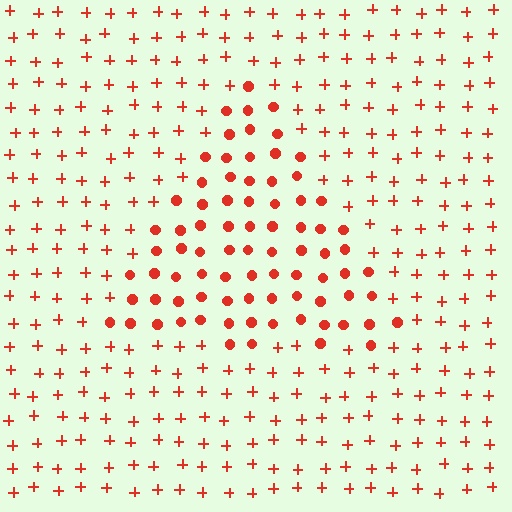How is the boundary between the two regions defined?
The boundary is defined by a change in element shape: circles inside vs. plus signs outside. All elements share the same color and spacing.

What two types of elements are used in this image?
The image uses circles inside the triangle region and plus signs outside it.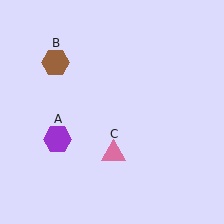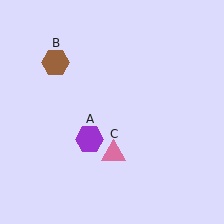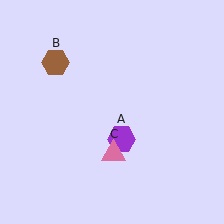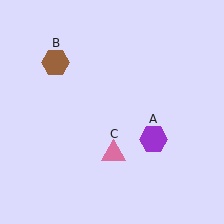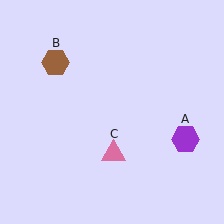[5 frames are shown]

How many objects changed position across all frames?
1 object changed position: purple hexagon (object A).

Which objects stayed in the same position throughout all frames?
Brown hexagon (object B) and pink triangle (object C) remained stationary.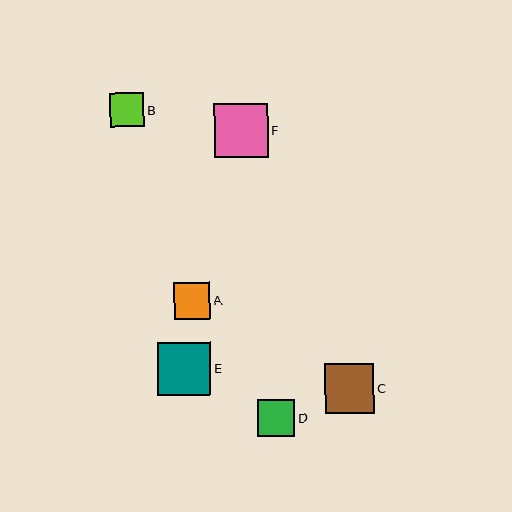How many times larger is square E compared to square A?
Square E is approximately 1.5 times the size of square A.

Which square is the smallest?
Square B is the smallest with a size of approximately 34 pixels.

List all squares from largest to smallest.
From largest to smallest: F, E, C, D, A, B.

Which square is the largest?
Square F is the largest with a size of approximately 54 pixels.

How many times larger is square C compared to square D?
Square C is approximately 1.3 times the size of square D.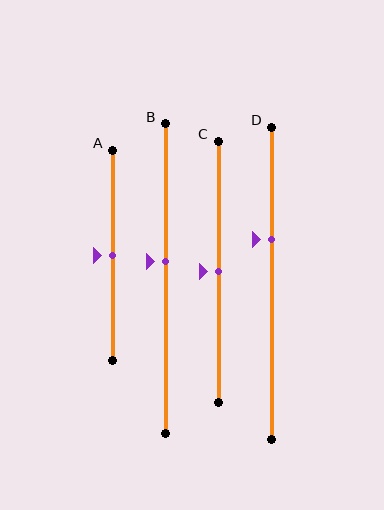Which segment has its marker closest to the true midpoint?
Segment A has its marker closest to the true midpoint.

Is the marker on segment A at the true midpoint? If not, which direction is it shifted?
Yes, the marker on segment A is at the true midpoint.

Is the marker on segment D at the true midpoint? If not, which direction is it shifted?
No, the marker on segment D is shifted upward by about 14% of the segment length.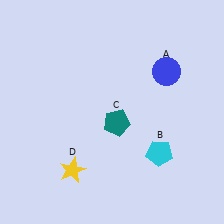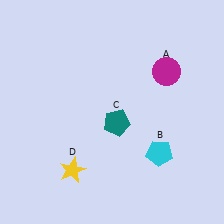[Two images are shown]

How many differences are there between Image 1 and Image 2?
There is 1 difference between the two images.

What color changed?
The circle (A) changed from blue in Image 1 to magenta in Image 2.